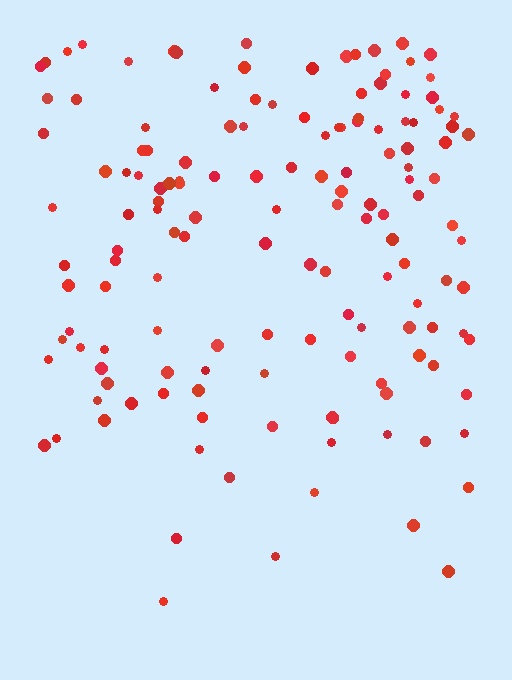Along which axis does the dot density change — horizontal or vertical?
Vertical.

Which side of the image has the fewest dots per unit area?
The bottom.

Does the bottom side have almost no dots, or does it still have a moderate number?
Still a moderate number, just noticeably fewer than the top.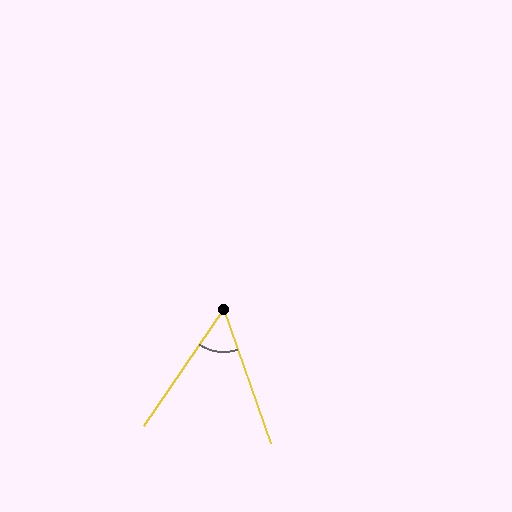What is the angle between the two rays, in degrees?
Approximately 54 degrees.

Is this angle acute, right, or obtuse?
It is acute.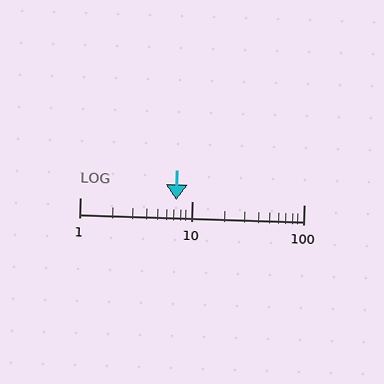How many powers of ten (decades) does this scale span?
The scale spans 2 decades, from 1 to 100.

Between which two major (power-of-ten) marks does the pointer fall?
The pointer is between 1 and 10.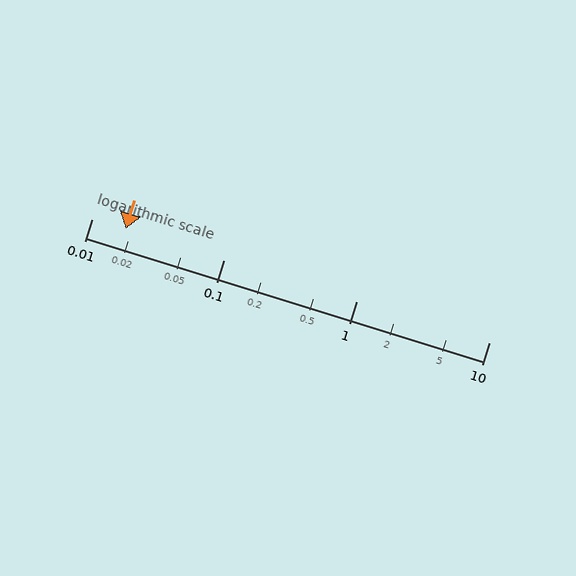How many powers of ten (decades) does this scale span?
The scale spans 3 decades, from 0.01 to 10.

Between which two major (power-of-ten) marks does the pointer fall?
The pointer is between 0.01 and 0.1.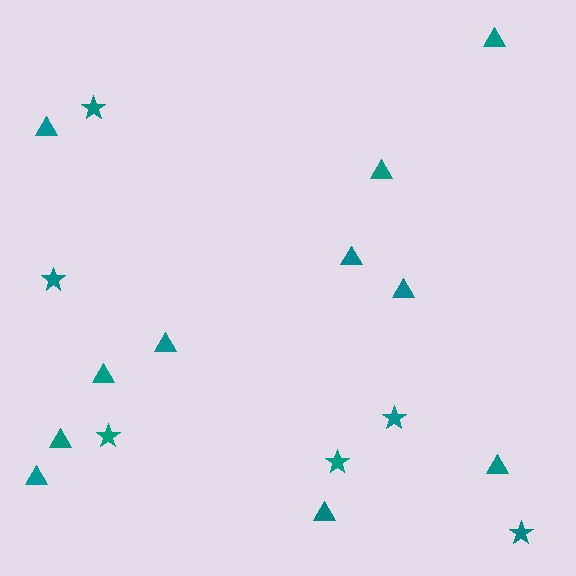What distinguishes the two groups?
There are 2 groups: one group of stars (6) and one group of triangles (11).